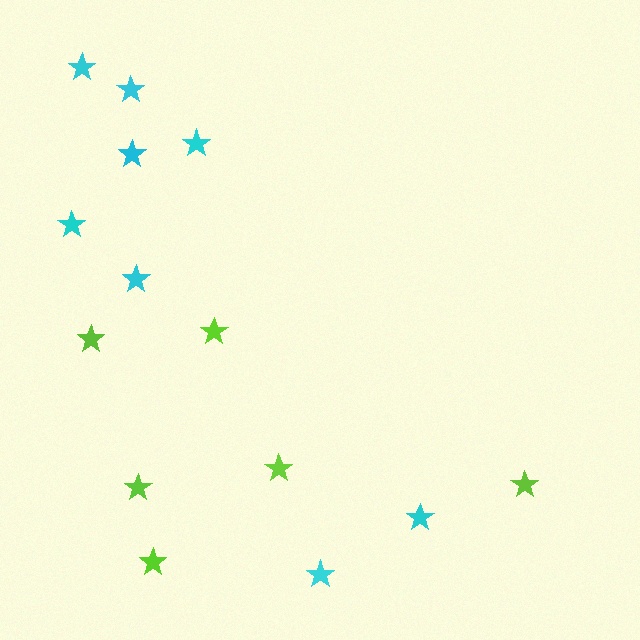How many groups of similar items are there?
There are 2 groups: one group of cyan stars (8) and one group of lime stars (6).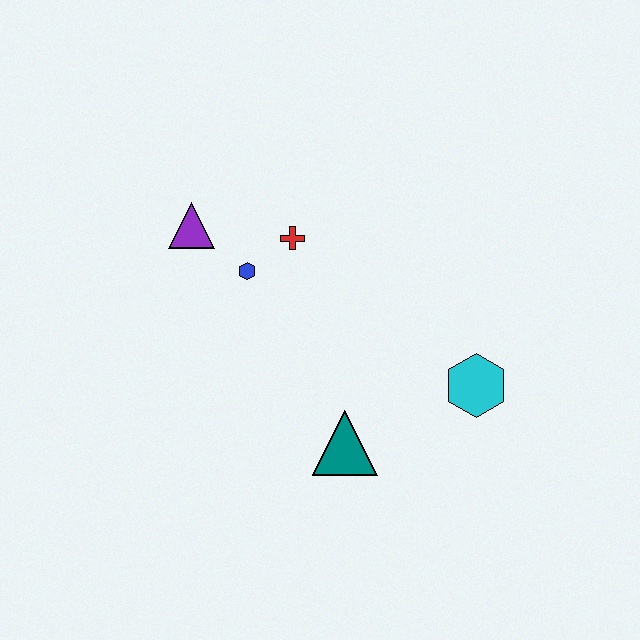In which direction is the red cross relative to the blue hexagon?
The red cross is to the right of the blue hexagon.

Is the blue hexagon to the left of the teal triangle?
Yes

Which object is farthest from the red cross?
The cyan hexagon is farthest from the red cross.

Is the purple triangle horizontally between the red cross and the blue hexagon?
No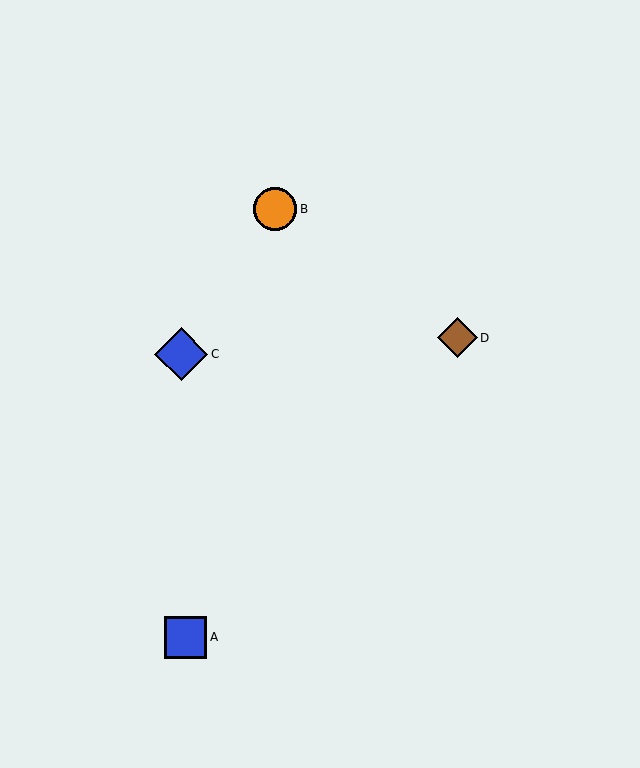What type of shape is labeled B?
Shape B is an orange circle.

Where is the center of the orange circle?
The center of the orange circle is at (275, 209).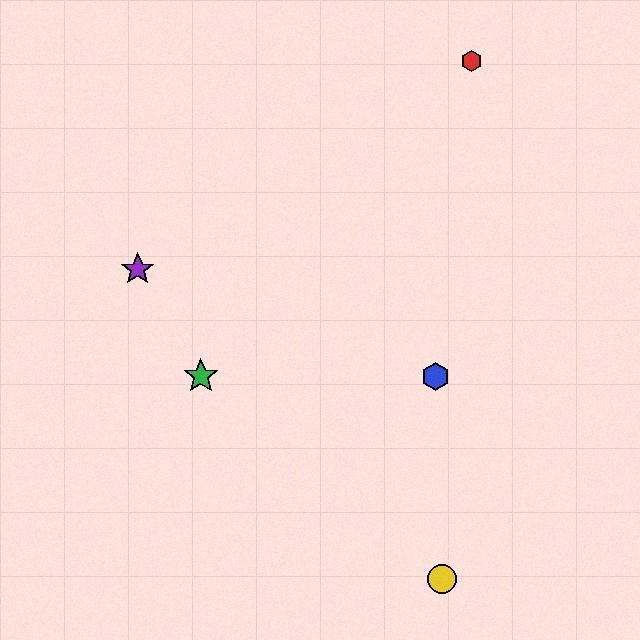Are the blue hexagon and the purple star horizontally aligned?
No, the blue hexagon is at y≈376 and the purple star is at y≈269.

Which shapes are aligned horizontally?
The blue hexagon, the green star are aligned horizontally.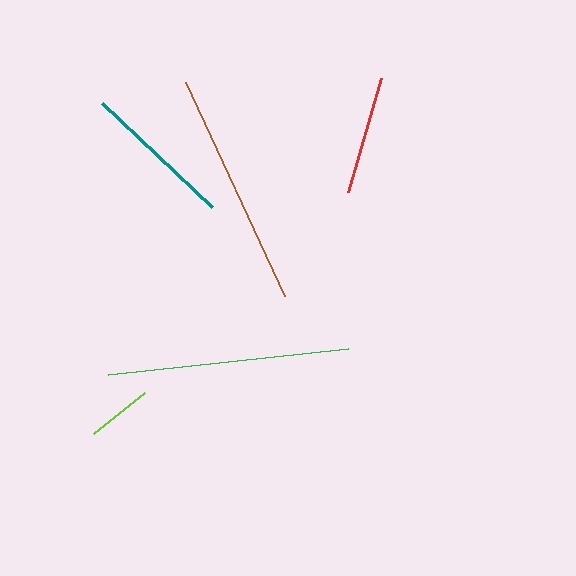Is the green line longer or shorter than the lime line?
The green line is longer than the lime line.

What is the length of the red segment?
The red segment is approximately 118 pixels long.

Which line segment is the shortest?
The lime line is the shortest at approximately 66 pixels.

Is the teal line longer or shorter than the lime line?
The teal line is longer than the lime line.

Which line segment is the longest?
The green line is the longest at approximately 242 pixels.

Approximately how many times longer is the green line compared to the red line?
The green line is approximately 2.0 times the length of the red line.